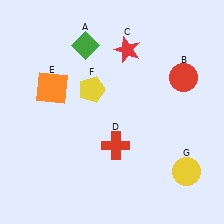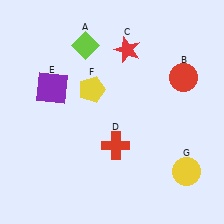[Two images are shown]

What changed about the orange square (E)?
In Image 1, E is orange. In Image 2, it changed to purple.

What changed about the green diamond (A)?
In Image 1, A is green. In Image 2, it changed to lime.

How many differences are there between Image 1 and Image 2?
There are 2 differences between the two images.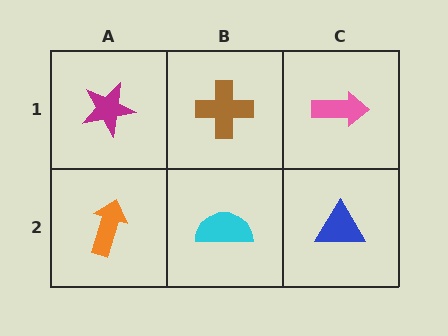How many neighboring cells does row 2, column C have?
2.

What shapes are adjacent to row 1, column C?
A blue triangle (row 2, column C), a brown cross (row 1, column B).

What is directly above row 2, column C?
A pink arrow.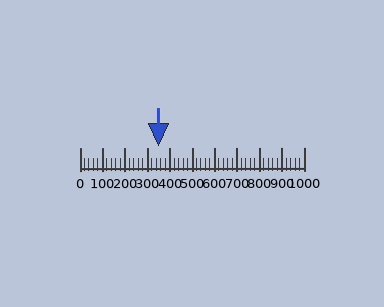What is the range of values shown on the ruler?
The ruler shows values from 0 to 1000.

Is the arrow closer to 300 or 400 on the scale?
The arrow is closer to 400.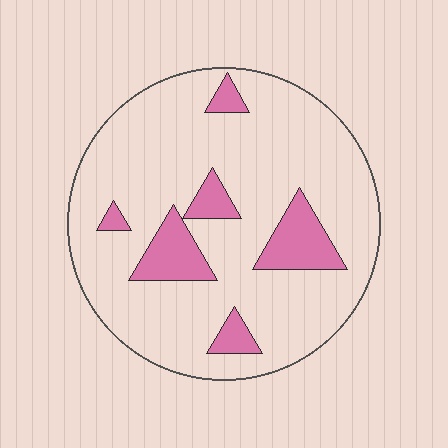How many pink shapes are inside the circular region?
6.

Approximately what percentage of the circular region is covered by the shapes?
Approximately 15%.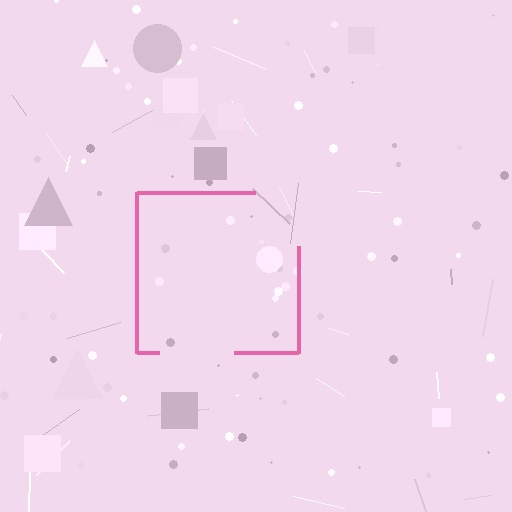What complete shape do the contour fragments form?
The contour fragments form a square.